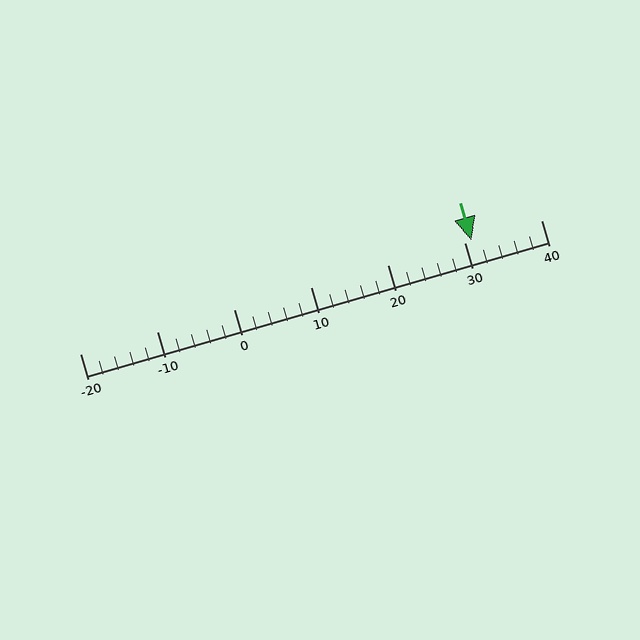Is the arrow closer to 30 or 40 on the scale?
The arrow is closer to 30.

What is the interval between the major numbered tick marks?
The major tick marks are spaced 10 units apart.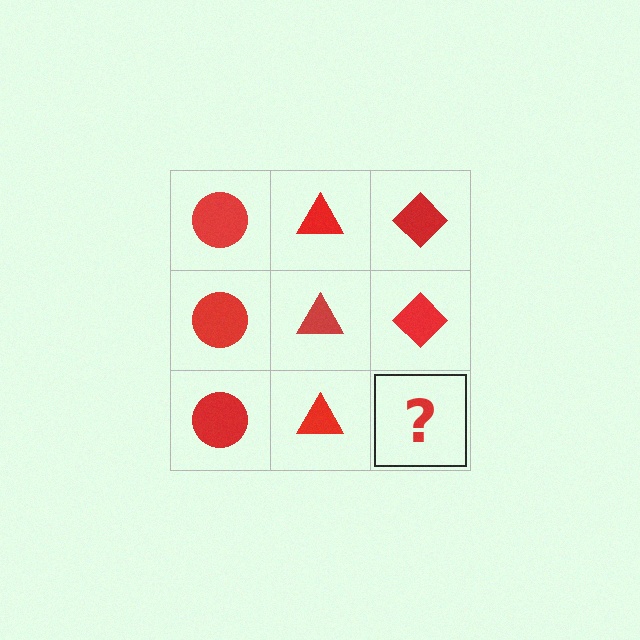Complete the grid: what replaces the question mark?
The question mark should be replaced with a red diamond.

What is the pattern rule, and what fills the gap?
The rule is that each column has a consistent shape. The gap should be filled with a red diamond.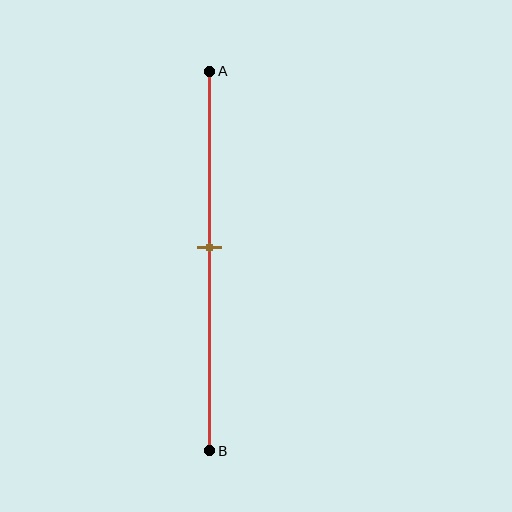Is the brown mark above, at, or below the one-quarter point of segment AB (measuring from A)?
The brown mark is below the one-quarter point of segment AB.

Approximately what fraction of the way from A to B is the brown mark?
The brown mark is approximately 45% of the way from A to B.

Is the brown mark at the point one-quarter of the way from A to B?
No, the mark is at about 45% from A, not at the 25% one-quarter point.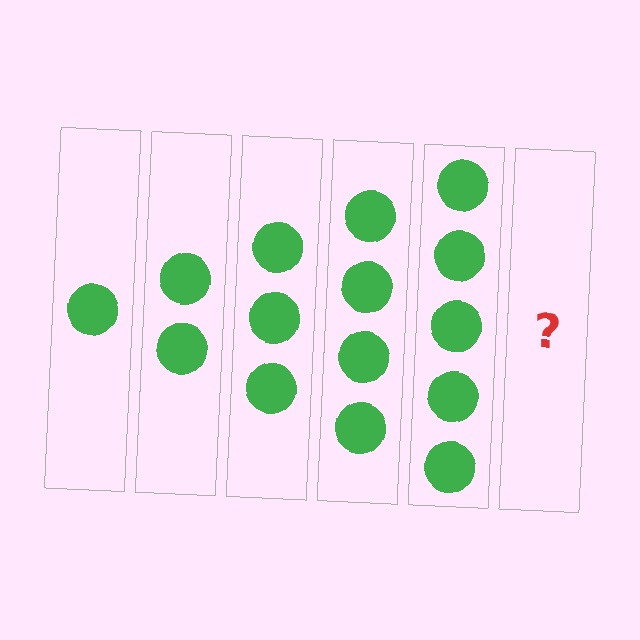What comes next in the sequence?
The next element should be 6 circles.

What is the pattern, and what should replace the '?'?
The pattern is that each step adds one more circle. The '?' should be 6 circles.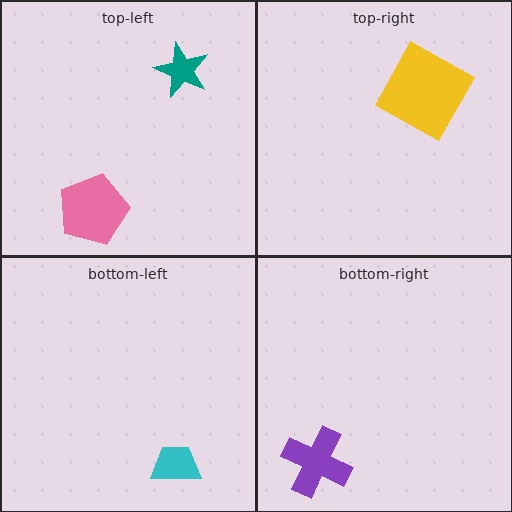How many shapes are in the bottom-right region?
1.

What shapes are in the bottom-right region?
The purple cross.